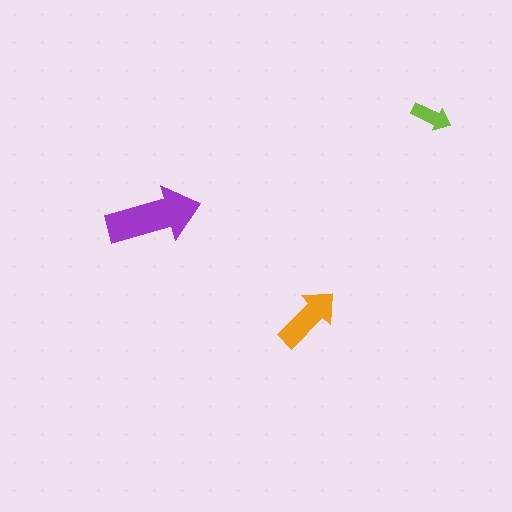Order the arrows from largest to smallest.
the purple one, the orange one, the lime one.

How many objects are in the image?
There are 3 objects in the image.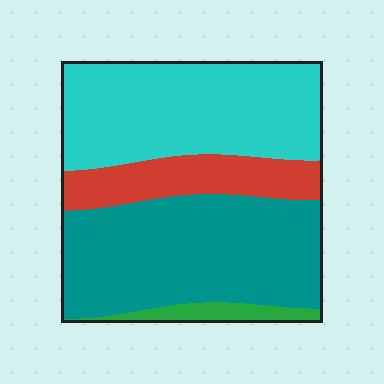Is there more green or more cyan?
Cyan.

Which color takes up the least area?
Green, at roughly 5%.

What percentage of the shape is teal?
Teal covers 41% of the shape.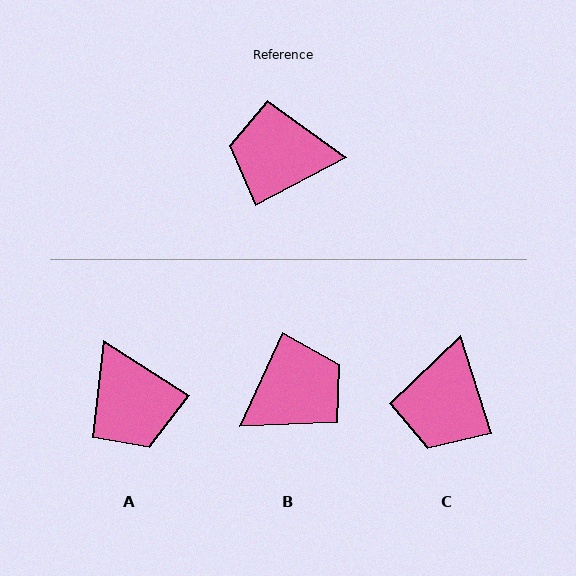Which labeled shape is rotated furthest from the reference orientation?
B, about 142 degrees away.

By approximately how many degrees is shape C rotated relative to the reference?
Approximately 79 degrees counter-clockwise.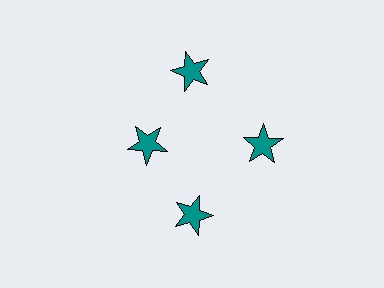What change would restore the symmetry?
The symmetry would be restored by moving it outward, back onto the ring so that all 4 stars sit at equal angles and equal distance from the center.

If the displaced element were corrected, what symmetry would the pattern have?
It would have 4-fold rotational symmetry — the pattern would map onto itself every 90 degrees.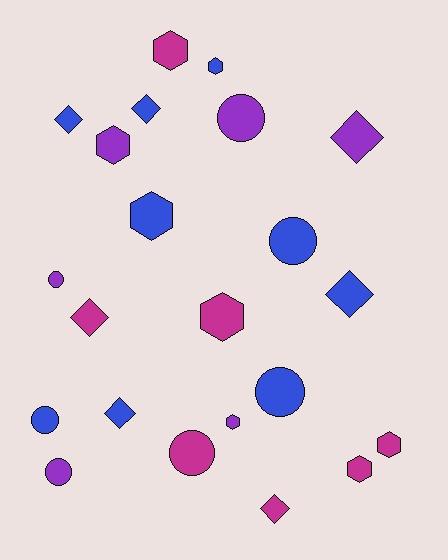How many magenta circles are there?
There is 1 magenta circle.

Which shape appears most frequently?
Hexagon, with 8 objects.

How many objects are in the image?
There are 22 objects.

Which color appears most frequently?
Blue, with 9 objects.